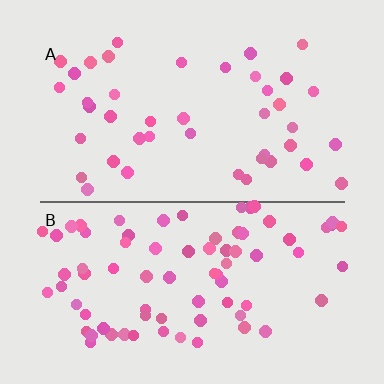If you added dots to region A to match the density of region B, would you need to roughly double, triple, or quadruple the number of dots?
Approximately double.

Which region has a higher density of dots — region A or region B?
B (the bottom).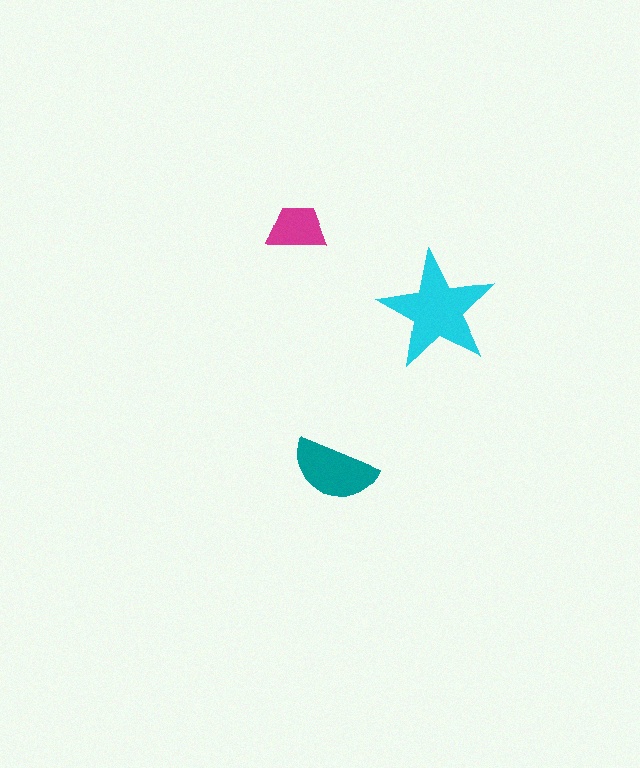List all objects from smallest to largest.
The magenta trapezoid, the teal semicircle, the cyan star.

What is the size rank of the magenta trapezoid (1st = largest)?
3rd.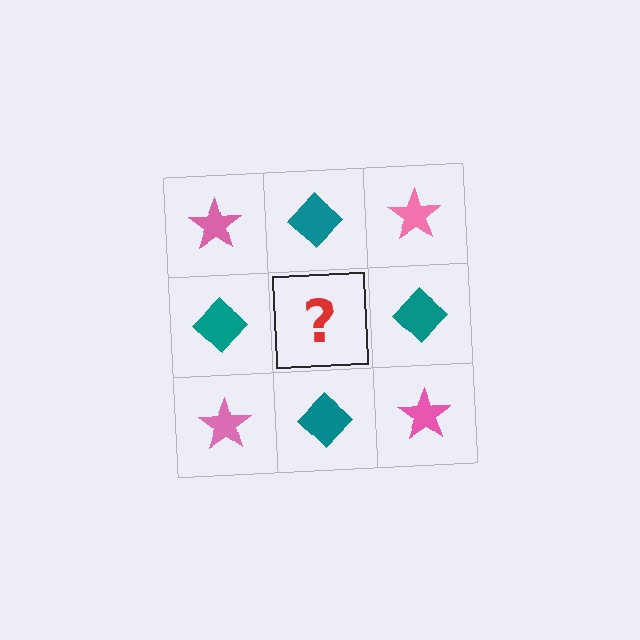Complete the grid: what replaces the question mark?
The question mark should be replaced with a pink star.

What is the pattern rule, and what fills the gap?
The rule is that it alternates pink star and teal diamond in a checkerboard pattern. The gap should be filled with a pink star.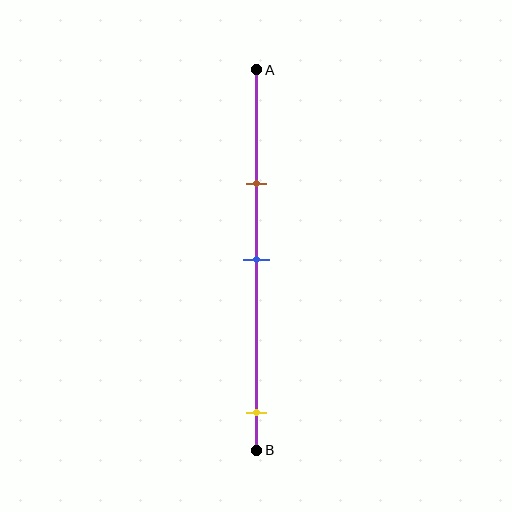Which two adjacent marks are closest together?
The brown and blue marks are the closest adjacent pair.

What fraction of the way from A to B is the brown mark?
The brown mark is approximately 30% (0.3) of the way from A to B.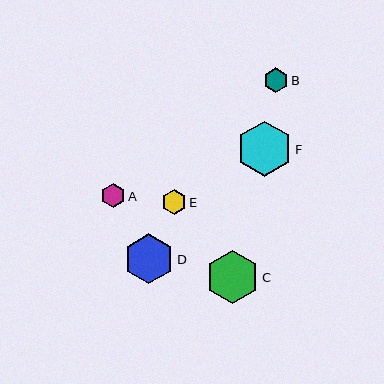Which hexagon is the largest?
Hexagon F is the largest with a size of approximately 55 pixels.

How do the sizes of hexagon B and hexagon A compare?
Hexagon B and hexagon A are approximately the same size.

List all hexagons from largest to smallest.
From largest to smallest: F, C, D, E, B, A.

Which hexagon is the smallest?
Hexagon A is the smallest with a size of approximately 24 pixels.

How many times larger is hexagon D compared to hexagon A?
Hexagon D is approximately 2.1 times the size of hexagon A.